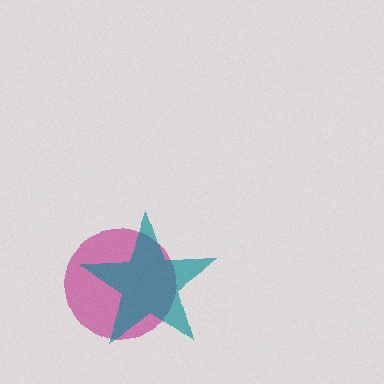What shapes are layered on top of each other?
The layered shapes are: a magenta circle, a teal star.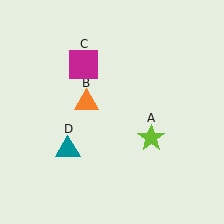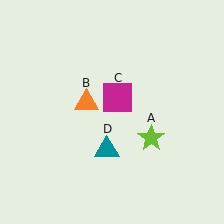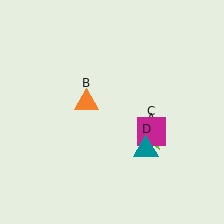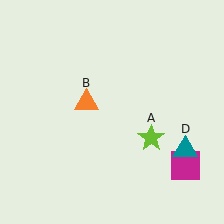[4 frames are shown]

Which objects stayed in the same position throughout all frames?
Lime star (object A) and orange triangle (object B) remained stationary.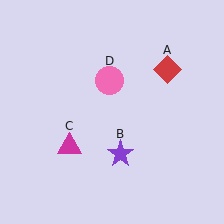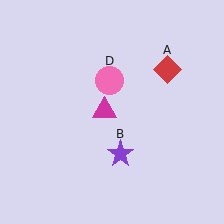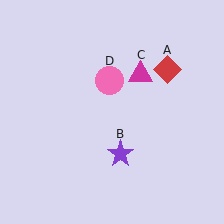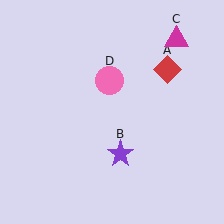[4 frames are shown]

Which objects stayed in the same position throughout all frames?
Red diamond (object A) and purple star (object B) and pink circle (object D) remained stationary.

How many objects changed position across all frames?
1 object changed position: magenta triangle (object C).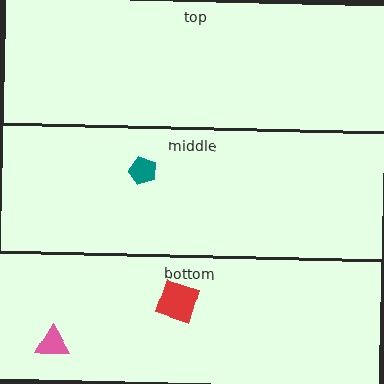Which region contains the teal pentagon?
The middle region.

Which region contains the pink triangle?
The bottom region.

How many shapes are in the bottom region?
2.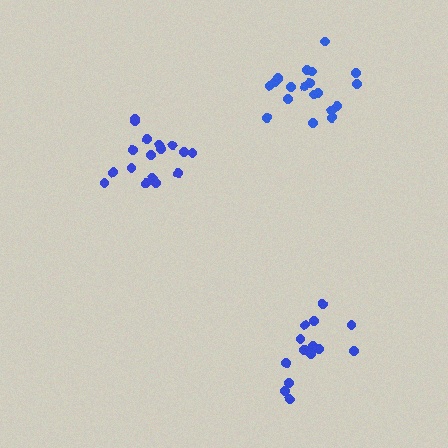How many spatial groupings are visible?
There are 3 spatial groupings.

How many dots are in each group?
Group 1: 17 dots, Group 2: 14 dots, Group 3: 19 dots (50 total).